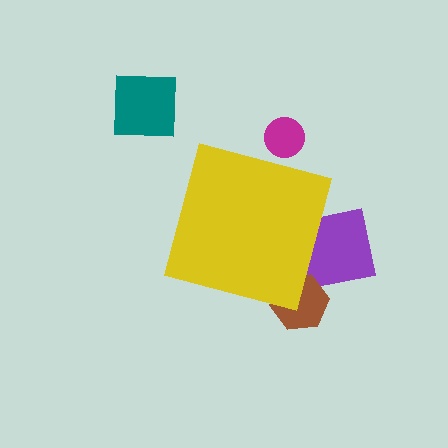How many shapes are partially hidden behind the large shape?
3 shapes are partially hidden.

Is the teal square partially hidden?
No, the teal square is fully visible.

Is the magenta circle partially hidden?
Yes, the magenta circle is partially hidden behind the yellow square.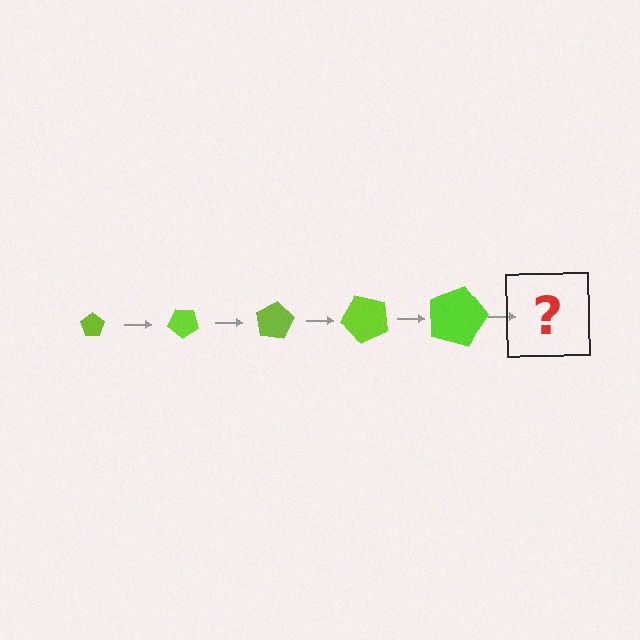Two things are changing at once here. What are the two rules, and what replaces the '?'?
The two rules are that the pentagon grows larger each step and it rotates 40 degrees each step. The '?' should be a pentagon, larger than the previous one and rotated 200 degrees from the start.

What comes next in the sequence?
The next element should be a pentagon, larger than the previous one and rotated 200 degrees from the start.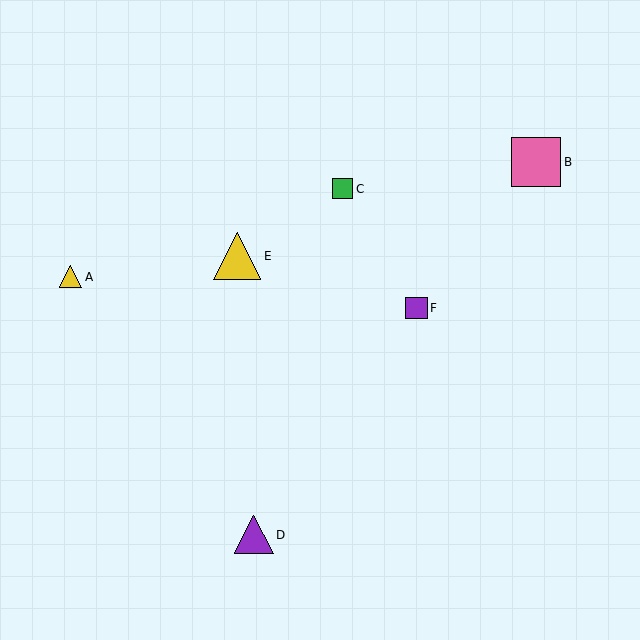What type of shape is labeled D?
Shape D is a purple triangle.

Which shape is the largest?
The pink square (labeled B) is the largest.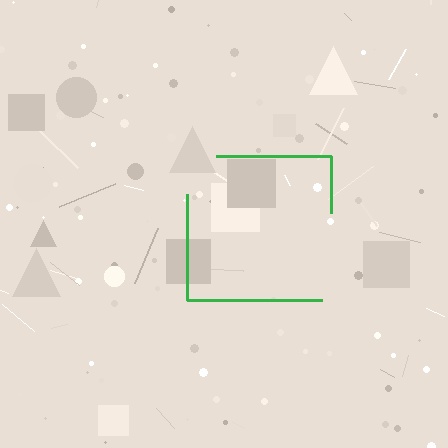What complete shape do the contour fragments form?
The contour fragments form a square.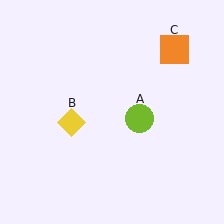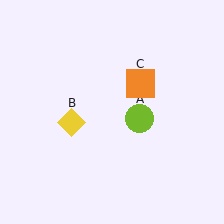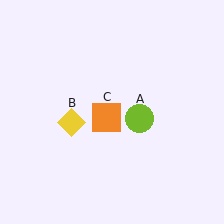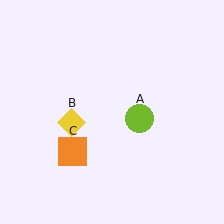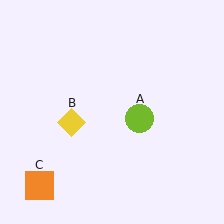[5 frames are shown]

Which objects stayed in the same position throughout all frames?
Lime circle (object A) and yellow diamond (object B) remained stationary.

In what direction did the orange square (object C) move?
The orange square (object C) moved down and to the left.